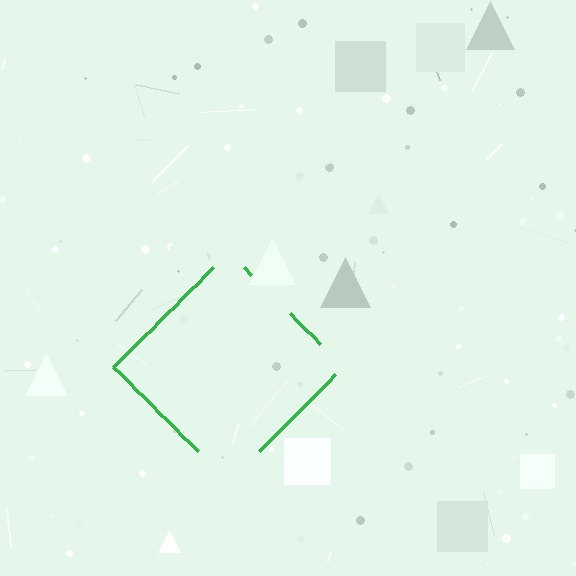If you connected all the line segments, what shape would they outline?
They would outline a diamond.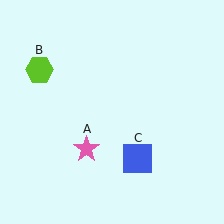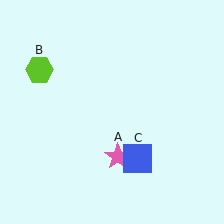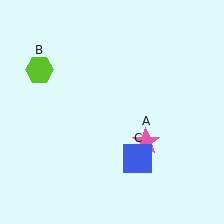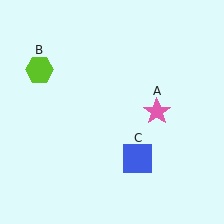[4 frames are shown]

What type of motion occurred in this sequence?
The pink star (object A) rotated counterclockwise around the center of the scene.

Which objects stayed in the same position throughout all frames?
Lime hexagon (object B) and blue square (object C) remained stationary.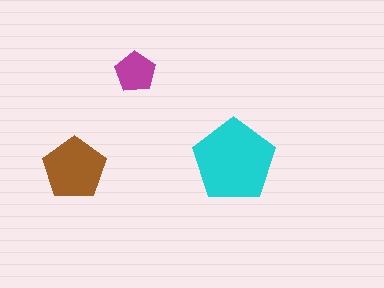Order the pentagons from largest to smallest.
the cyan one, the brown one, the magenta one.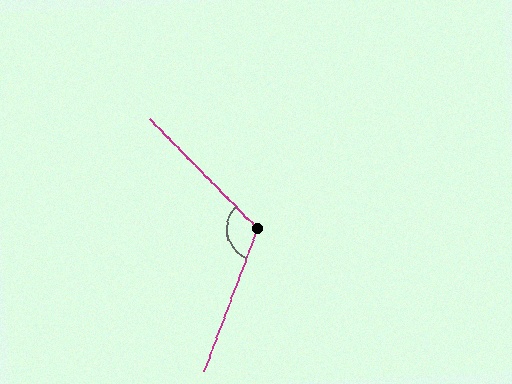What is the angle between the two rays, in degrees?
Approximately 115 degrees.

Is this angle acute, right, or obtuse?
It is obtuse.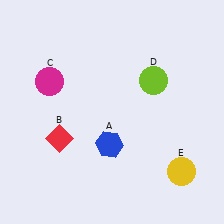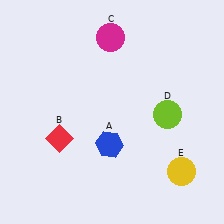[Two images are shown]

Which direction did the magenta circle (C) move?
The magenta circle (C) moved right.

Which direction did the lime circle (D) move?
The lime circle (D) moved down.